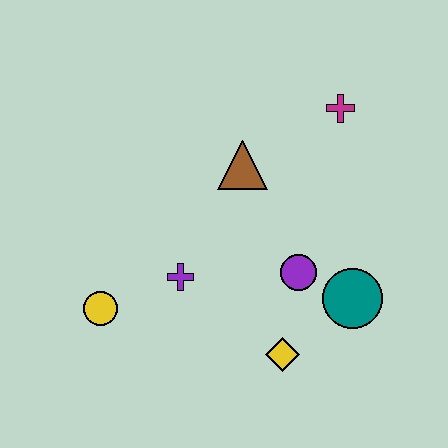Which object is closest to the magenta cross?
The brown triangle is closest to the magenta cross.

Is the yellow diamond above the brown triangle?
No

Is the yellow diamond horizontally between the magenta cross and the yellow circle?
Yes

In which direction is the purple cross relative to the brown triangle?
The purple cross is below the brown triangle.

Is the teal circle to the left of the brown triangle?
No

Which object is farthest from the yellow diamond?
The magenta cross is farthest from the yellow diamond.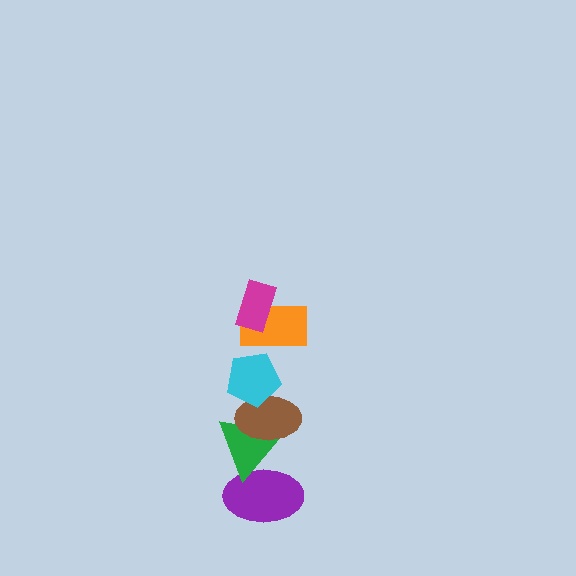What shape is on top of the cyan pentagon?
The orange rectangle is on top of the cyan pentagon.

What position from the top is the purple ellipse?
The purple ellipse is 6th from the top.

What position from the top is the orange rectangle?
The orange rectangle is 2nd from the top.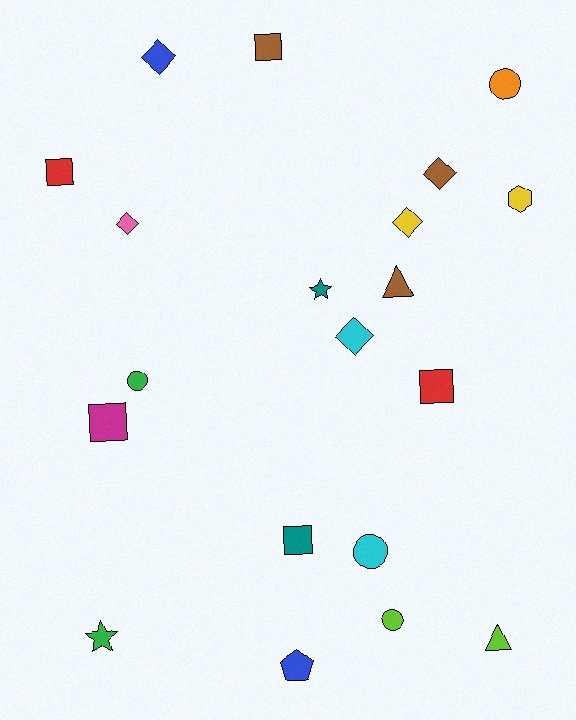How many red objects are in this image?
There are 2 red objects.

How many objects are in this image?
There are 20 objects.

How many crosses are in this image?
There are no crosses.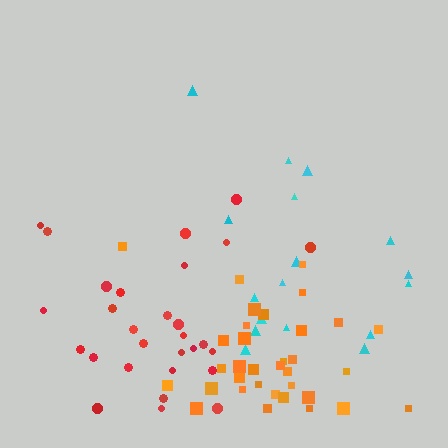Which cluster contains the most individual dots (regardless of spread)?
Orange (35).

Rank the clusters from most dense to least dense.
orange, red, cyan.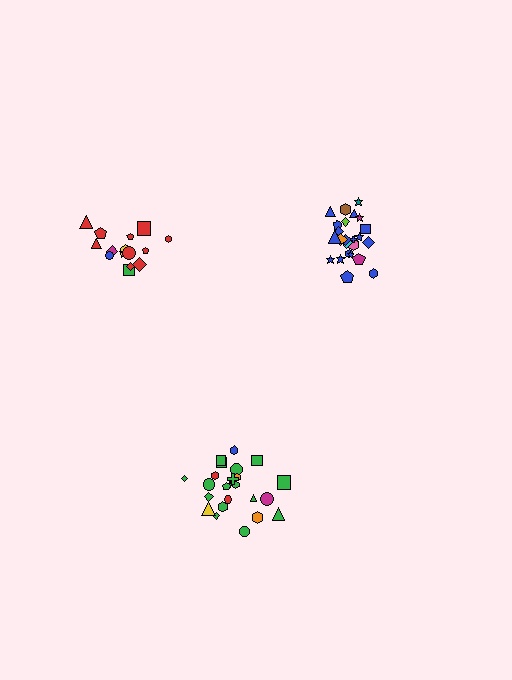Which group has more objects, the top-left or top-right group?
The top-right group.